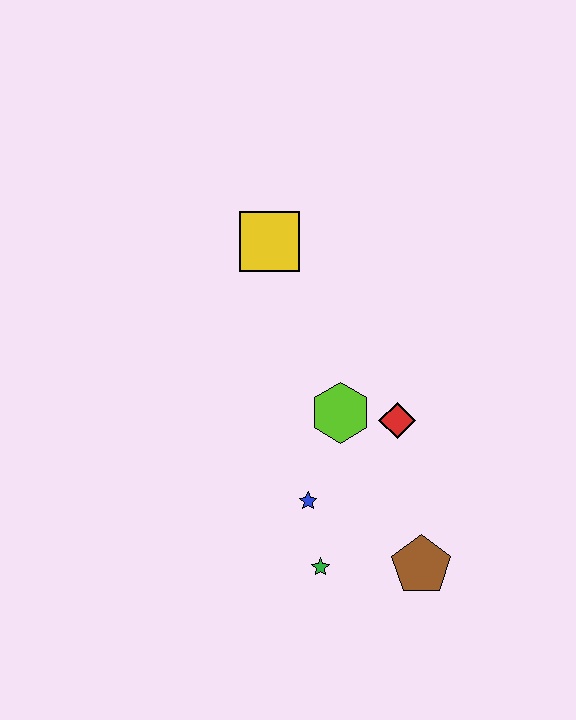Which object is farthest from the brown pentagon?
The yellow square is farthest from the brown pentagon.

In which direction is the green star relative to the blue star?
The green star is below the blue star.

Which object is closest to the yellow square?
The lime hexagon is closest to the yellow square.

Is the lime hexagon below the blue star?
No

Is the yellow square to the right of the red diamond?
No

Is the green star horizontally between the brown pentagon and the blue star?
Yes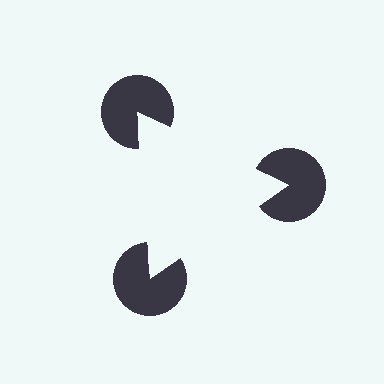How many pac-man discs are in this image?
There are 3 — one at each vertex of the illusory triangle.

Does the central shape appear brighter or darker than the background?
It typically appears slightly brighter than the background, even though no actual brightness change is drawn.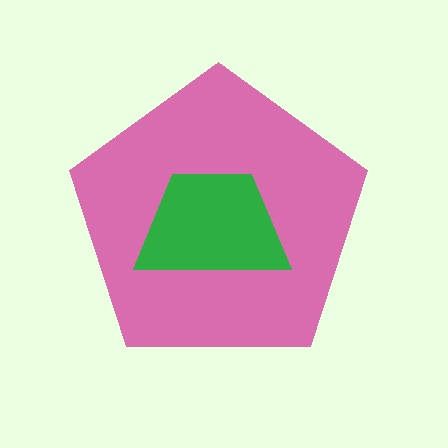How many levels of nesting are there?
2.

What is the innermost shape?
The green trapezoid.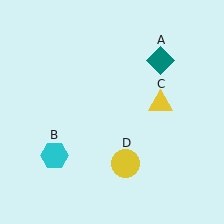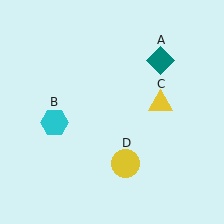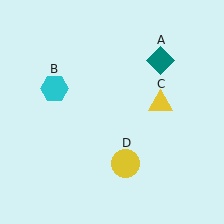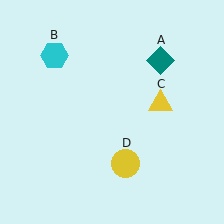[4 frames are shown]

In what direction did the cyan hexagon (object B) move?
The cyan hexagon (object B) moved up.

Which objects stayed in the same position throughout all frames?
Teal diamond (object A) and yellow triangle (object C) and yellow circle (object D) remained stationary.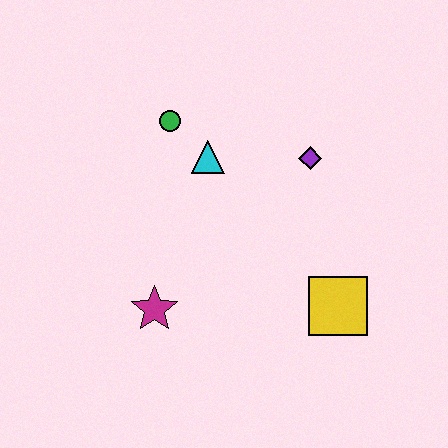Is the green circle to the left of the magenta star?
No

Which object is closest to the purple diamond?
The cyan triangle is closest to the purple diamond.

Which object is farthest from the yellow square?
The green circle is farthest from the yellow square.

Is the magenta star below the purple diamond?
Yes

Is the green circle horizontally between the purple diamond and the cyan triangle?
No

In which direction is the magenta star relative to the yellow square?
The magenta star is to the left of the yellow square.